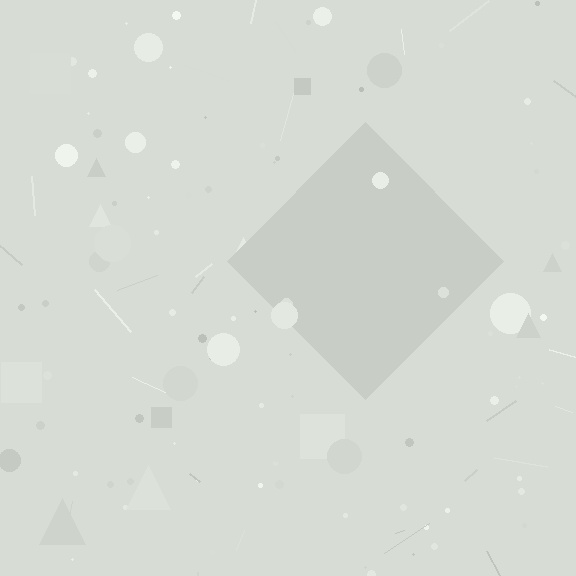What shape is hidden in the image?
A diamond is hidden in the image.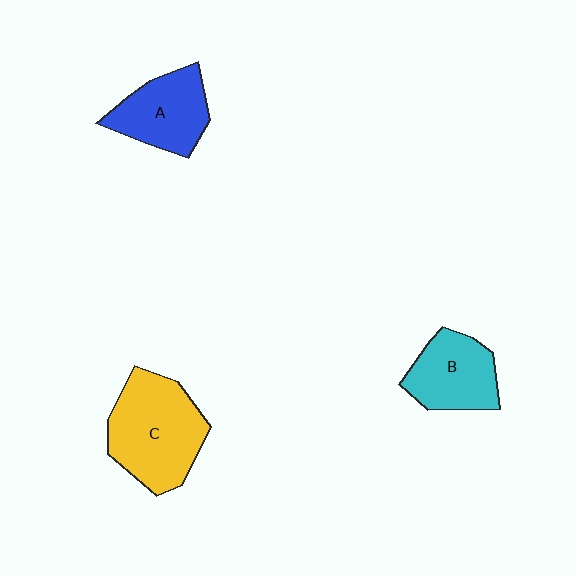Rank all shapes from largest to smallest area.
From largest to smallest: C (yellow), A (blue), B (cyan).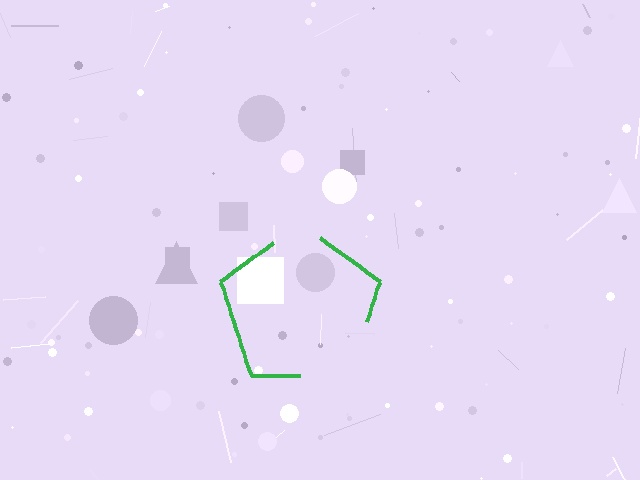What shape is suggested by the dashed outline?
The dashed outline suggests a pentagon.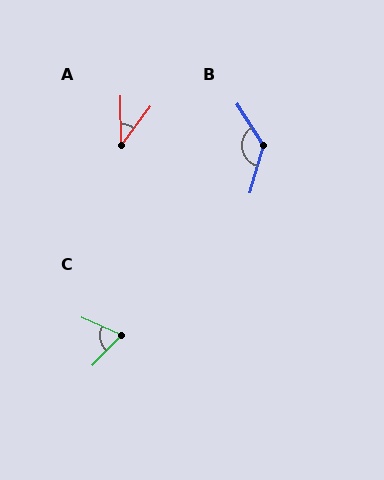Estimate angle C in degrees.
Approximately 69 degrees.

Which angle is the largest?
B, at approximately 132 degrees.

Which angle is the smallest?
A, at approximately 37 degrees.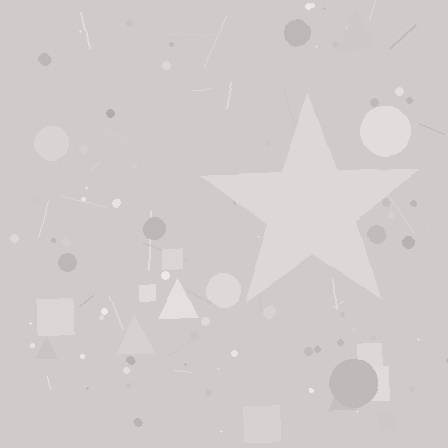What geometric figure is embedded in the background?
A star is embedded in the background.